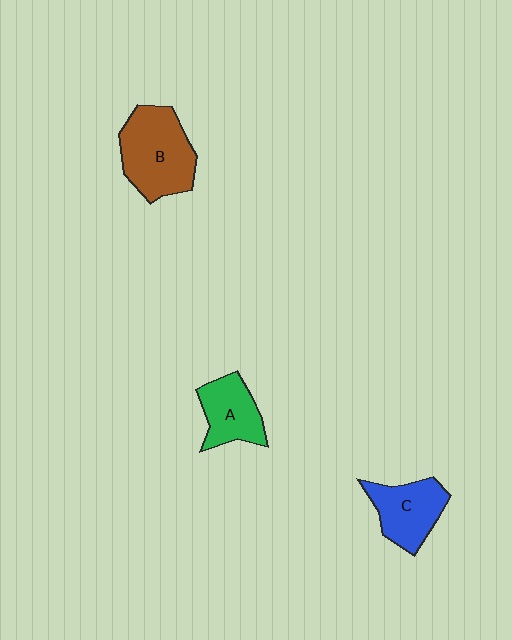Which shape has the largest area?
Shape B (brown).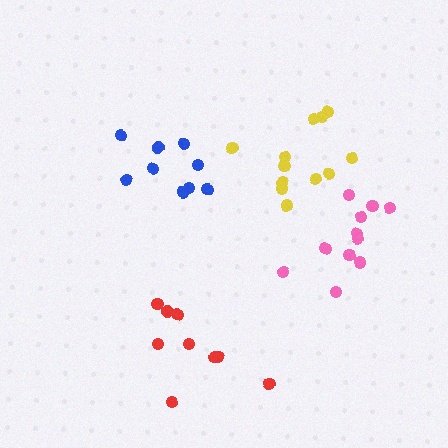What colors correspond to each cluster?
The clusters are colored: pink, red, blue, yellow.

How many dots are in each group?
Group 1: 11 dots, Group 2: 9 dots, Group 3: 9 dots, Group 4: 12 dots (41 total).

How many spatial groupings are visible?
There are 4 spatial groupings.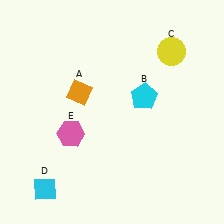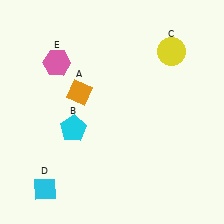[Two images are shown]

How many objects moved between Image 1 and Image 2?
2 objects moved between the two images.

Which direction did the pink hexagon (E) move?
The pink hexagon (E) moved up.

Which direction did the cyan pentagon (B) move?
The cyan pentagon (B) moved left.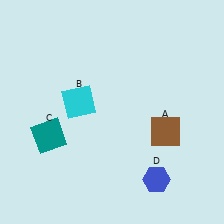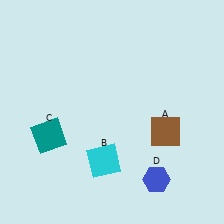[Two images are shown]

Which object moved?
The cyan square (B) moved down.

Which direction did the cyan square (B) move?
The cyan square (B) moved down.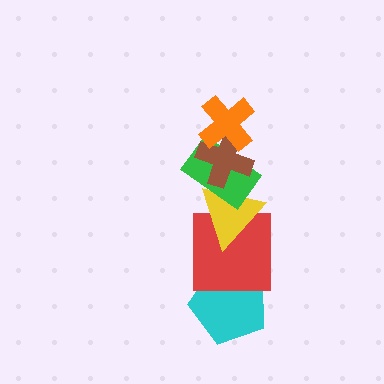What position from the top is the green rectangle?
The green rectangle is 3rd from the top.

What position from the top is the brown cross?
The brown cross is 2nd from the top.